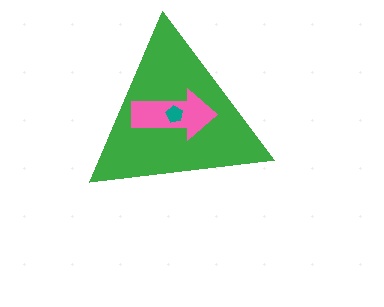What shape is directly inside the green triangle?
The pink arrow.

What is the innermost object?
The teal pentagon.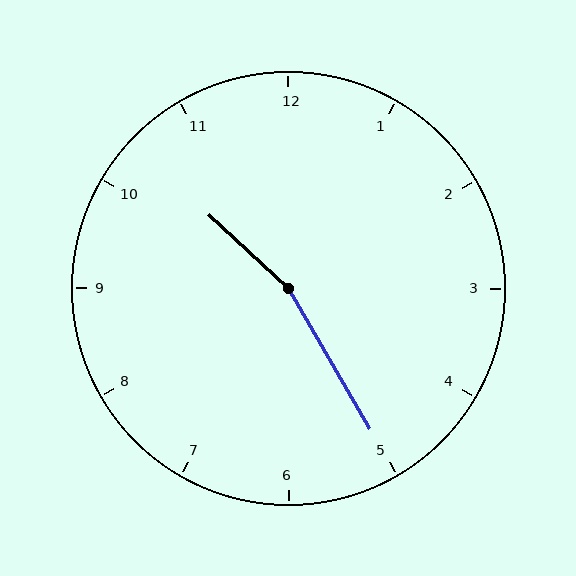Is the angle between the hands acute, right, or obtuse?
It is obtuse.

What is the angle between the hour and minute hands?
Approximately 162 degrees.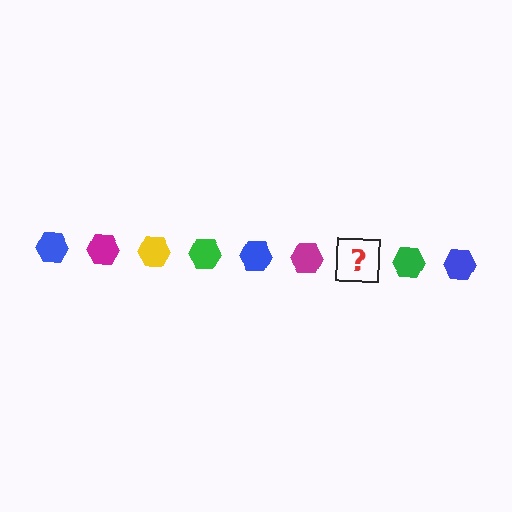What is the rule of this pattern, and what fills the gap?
The rule is that the pattern cycles through blue, magenta, yellow, green hexagons. The gap should be filled with a yellow hexagon.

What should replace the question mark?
The question mark should be replaced with a yellow hexagon.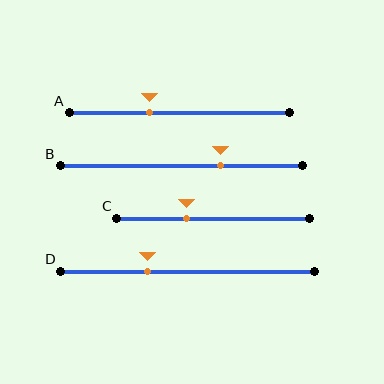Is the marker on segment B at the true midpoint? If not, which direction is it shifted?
No, the marker on segment B is shifted to the right by about 16% of the segment length.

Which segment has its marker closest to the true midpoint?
Segment A has its marker closest to the true midpoint.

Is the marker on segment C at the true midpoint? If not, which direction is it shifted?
No, the marker on segment C is shifted to the left by about 14% of the segment length.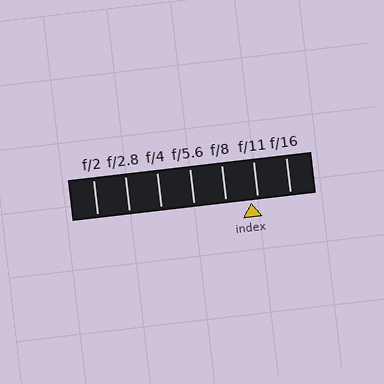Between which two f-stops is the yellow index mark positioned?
The index mark is between f/8 and f/11.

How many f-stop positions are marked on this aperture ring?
There are 7 f-stop positions marked.